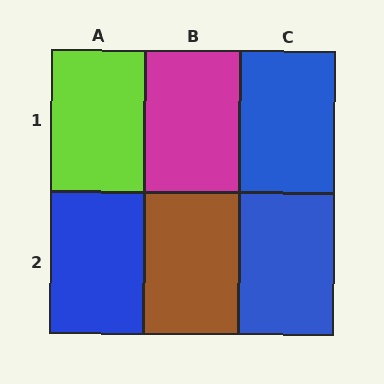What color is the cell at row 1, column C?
Blue.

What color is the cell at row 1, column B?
Magenta.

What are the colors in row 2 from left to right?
Blue, brown, blue.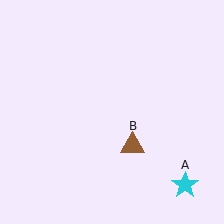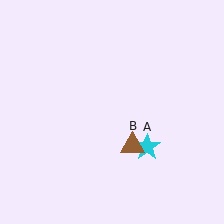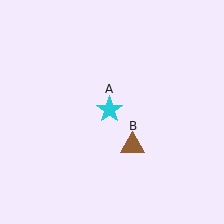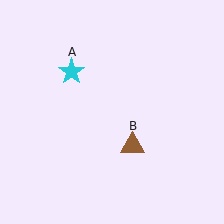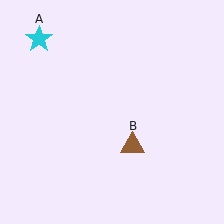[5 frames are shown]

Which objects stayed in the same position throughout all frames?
Brown triangle (object B) remained stationary.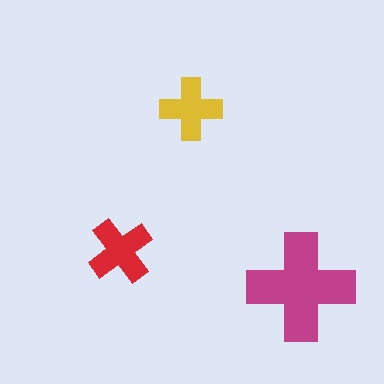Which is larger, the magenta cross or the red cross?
The magenta one.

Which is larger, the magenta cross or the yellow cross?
The magenta one.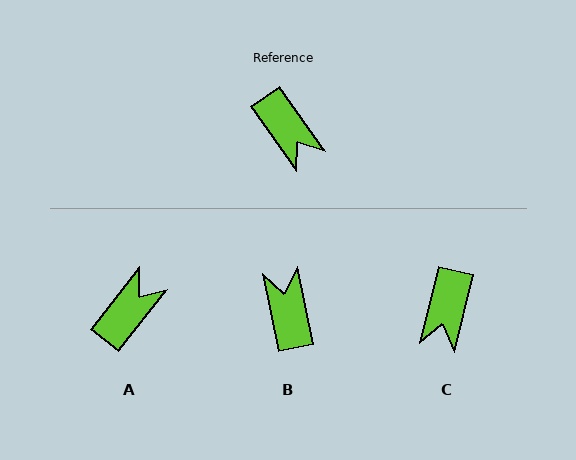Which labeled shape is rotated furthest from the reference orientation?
B, about 156 degrees away.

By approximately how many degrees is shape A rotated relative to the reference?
Approximately 107 degrees counter-clockwise.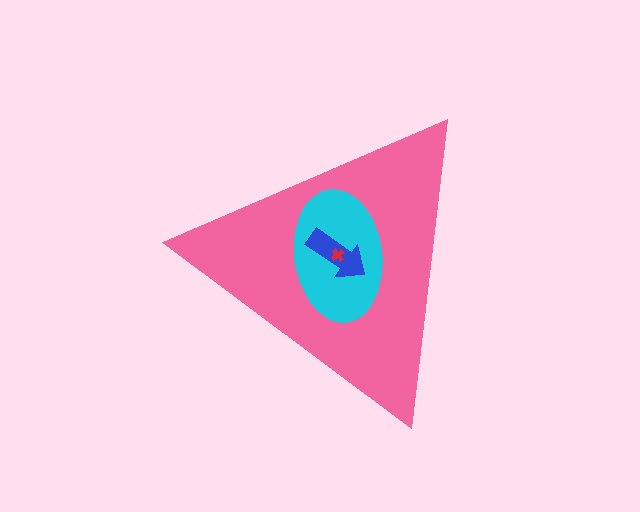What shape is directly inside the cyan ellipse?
The blue arrow.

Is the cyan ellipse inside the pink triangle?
Yes.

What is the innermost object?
The red cross.